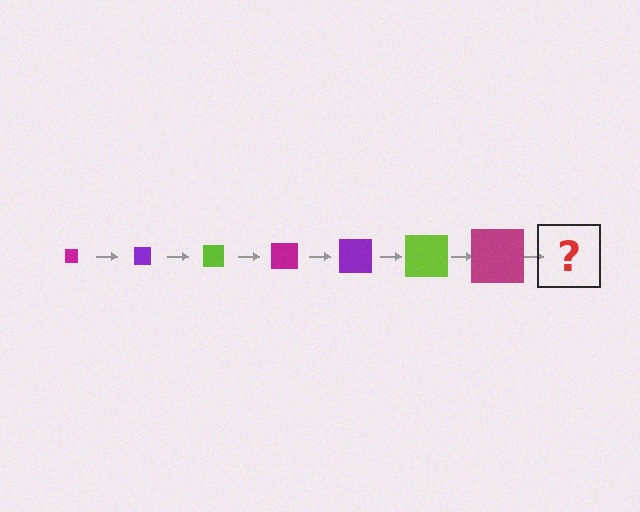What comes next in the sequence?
The next element should be a purple square, larger than the previous one.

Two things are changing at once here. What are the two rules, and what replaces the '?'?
The two rules are that the square grows larger each step and the color cycles through magenta, purple, and lime. The '?' should be a purple square, larger than the previous one.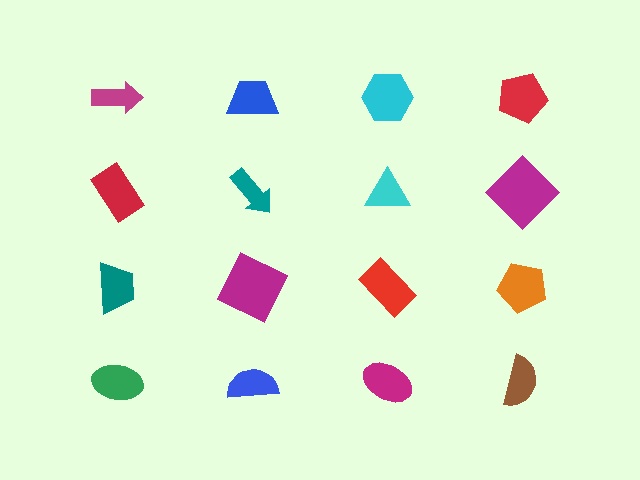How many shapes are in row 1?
4 shapes.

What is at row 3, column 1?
A teal trapezoid.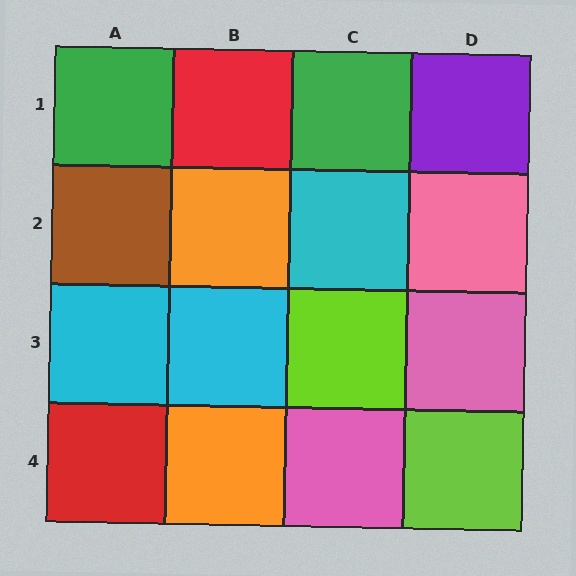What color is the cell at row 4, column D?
Lime.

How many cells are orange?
2 cells are orange.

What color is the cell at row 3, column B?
Cyan.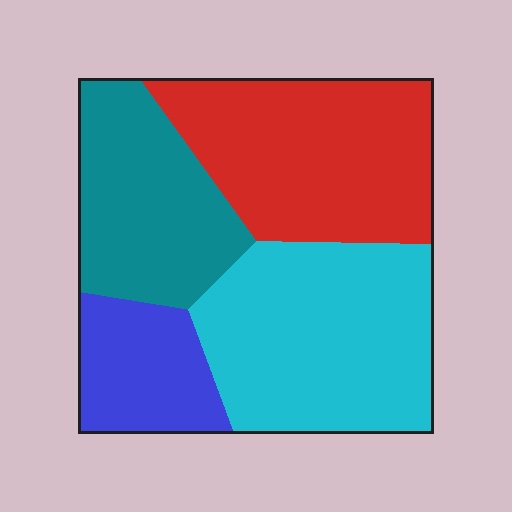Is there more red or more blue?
Red.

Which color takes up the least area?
Blue, at roughly 15%.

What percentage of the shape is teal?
Teal covers about 20% of the shape.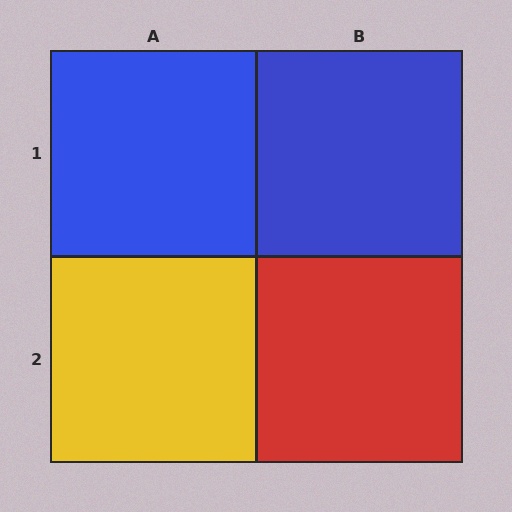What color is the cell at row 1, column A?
Blue.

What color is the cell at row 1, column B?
Blue.